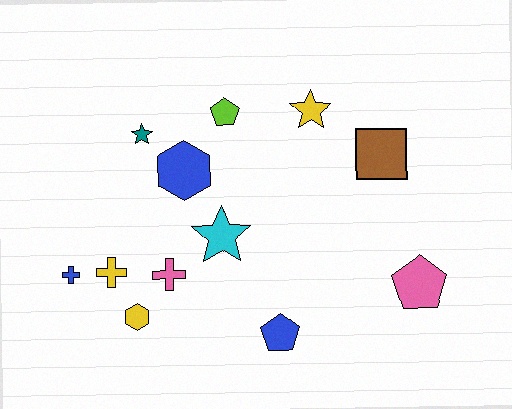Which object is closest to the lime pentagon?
The blue hexagon is closest to the lime pentagon.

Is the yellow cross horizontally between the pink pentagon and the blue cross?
Yes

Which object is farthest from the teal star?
The pink pentagon is farthest from the teal star.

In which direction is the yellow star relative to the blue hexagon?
The yellow star is to the right of the blue hexagon.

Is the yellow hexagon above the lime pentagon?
No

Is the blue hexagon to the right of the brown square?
No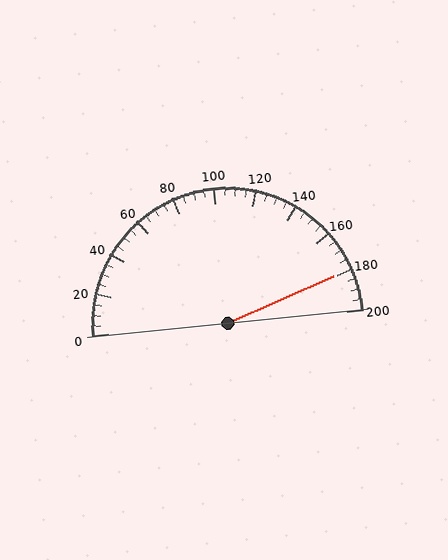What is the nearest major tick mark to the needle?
The nearest major tick mark is 180.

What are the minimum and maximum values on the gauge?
The gauge ranges from 0 to 200.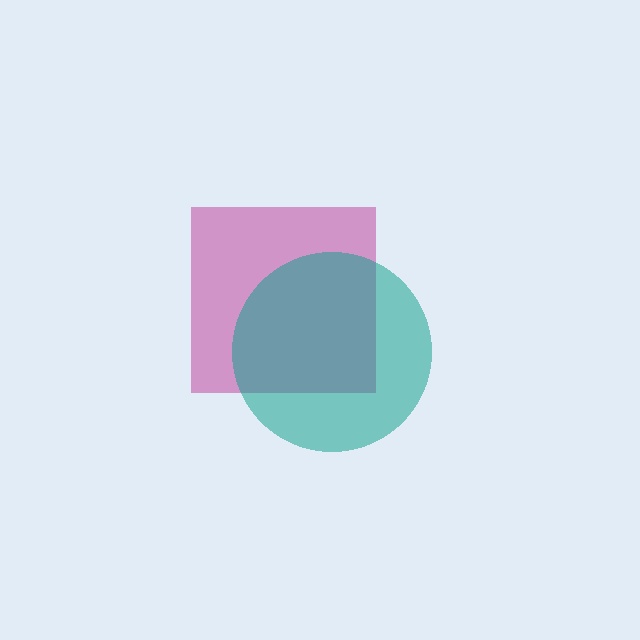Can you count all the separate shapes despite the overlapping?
Yes, there are 2 separate shapes.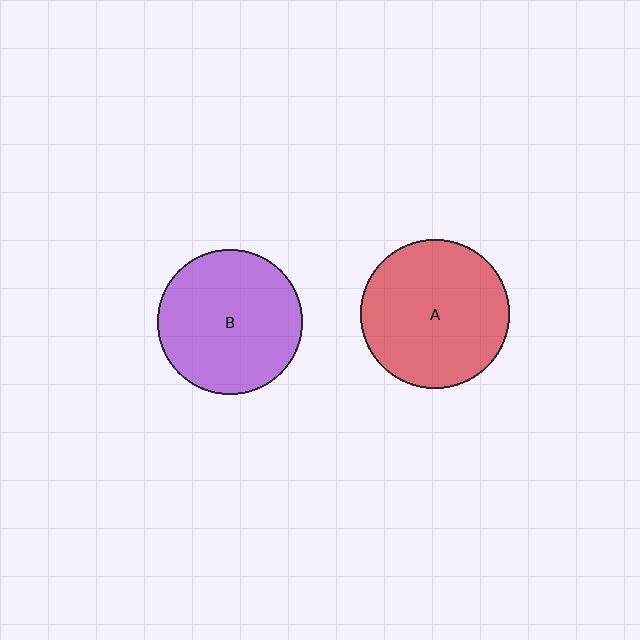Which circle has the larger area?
Circle A (red).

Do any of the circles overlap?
No, none of the circles overlap.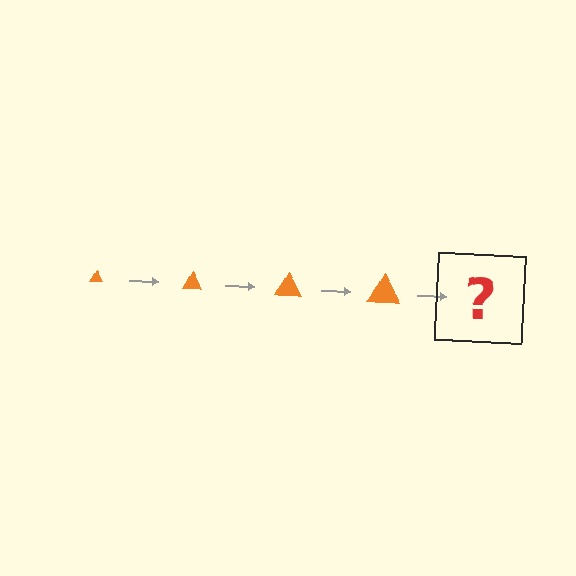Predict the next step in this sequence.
The next step is an orange triangle, larger than the previous one.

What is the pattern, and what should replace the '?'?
The pattern is that the triangle gets progressively larger each step. The '?' should be an orange triangle, larger than the previous one.